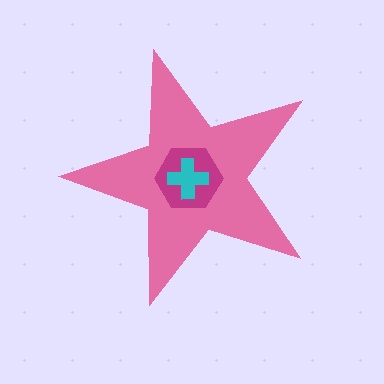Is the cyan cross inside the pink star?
Yes.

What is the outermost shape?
The pink star.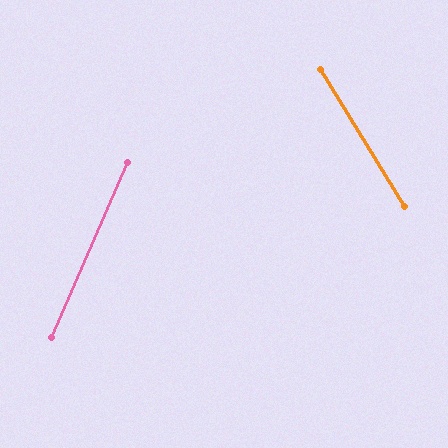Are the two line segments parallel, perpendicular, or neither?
Neither parallel nor perpendicular — they differ by about 55°.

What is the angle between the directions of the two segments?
Approximately 55 degrees.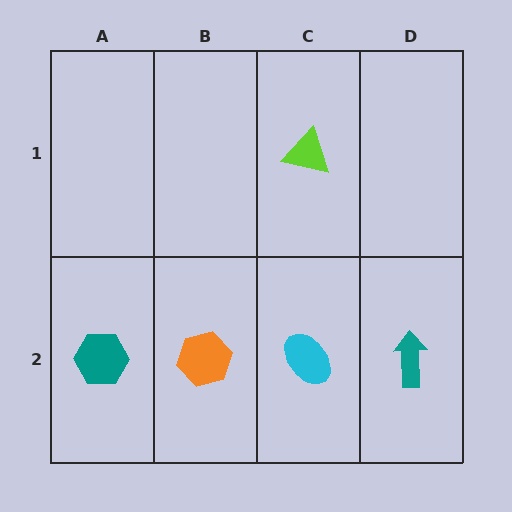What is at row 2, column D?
A teal arrow.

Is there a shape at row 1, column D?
No, that cell is empty.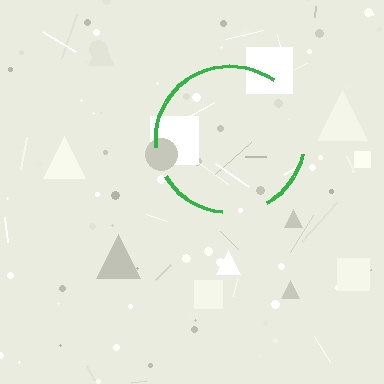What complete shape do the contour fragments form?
The contour fragments form a circle.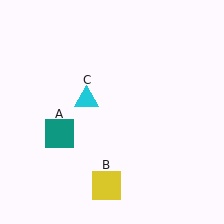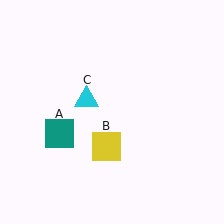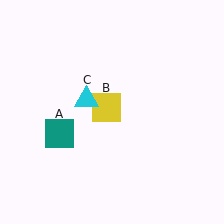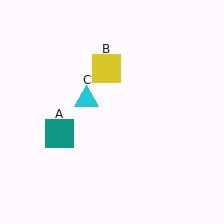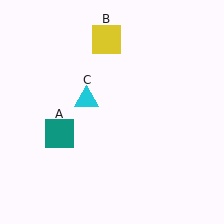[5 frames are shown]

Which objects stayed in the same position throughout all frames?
Teal square (object A) and cyan triangle (object C) remained stationary.